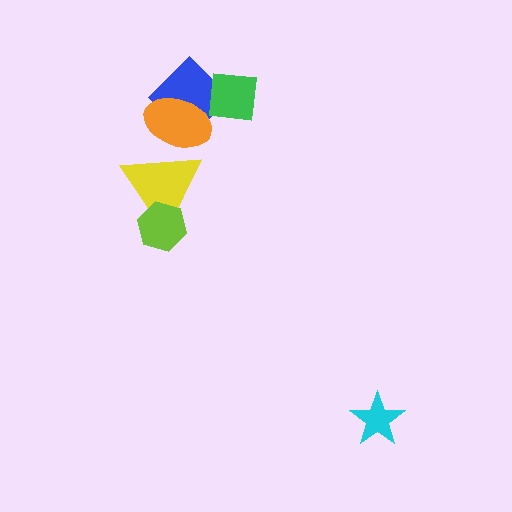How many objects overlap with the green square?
1 object overlaps with the green square.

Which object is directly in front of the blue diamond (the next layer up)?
The orange ellipse is directly in front of the blue diamond.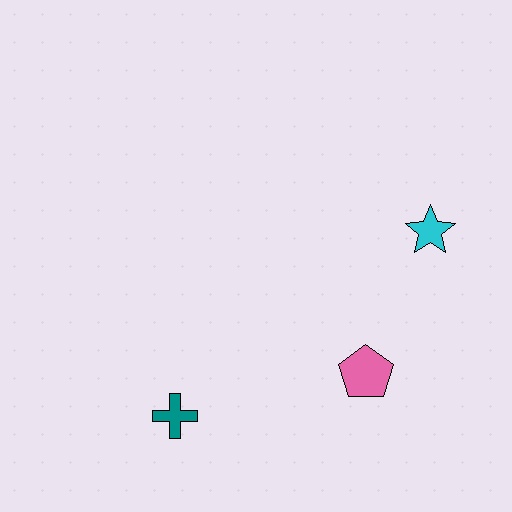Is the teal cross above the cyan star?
No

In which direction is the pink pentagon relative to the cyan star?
The pink pentagon is below the cyan star.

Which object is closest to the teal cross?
The pink pentagon is closest to the teal cross.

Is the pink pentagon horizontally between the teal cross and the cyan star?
Yes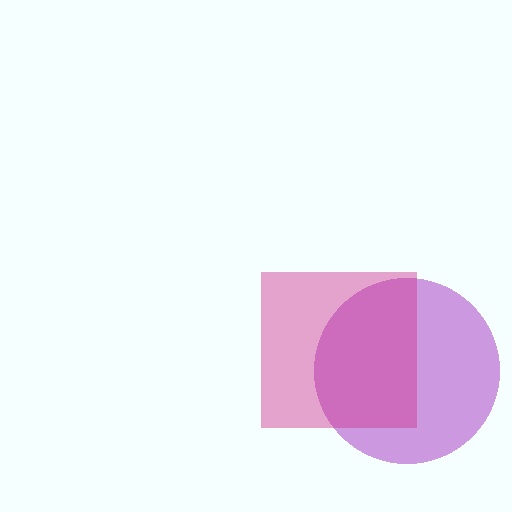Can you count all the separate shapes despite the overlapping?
Yes, there are 2 separate shapes.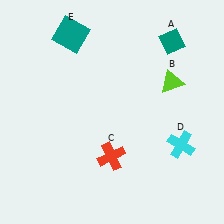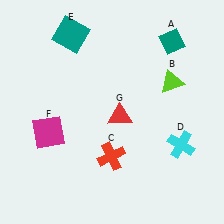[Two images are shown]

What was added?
A magenta square (F), a red triangle (G) were added in Image 2.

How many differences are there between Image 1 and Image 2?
There are 2 differences between the two images.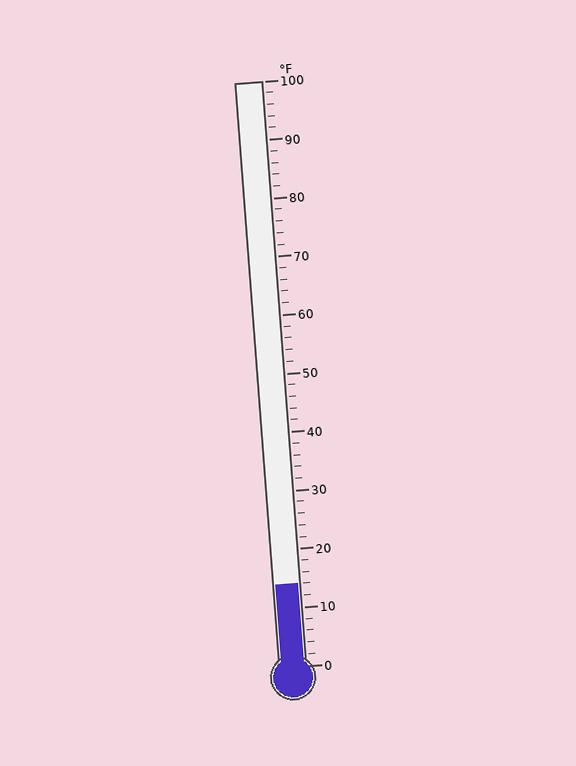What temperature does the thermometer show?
The thermometer shows approximately 14°F.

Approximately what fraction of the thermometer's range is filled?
The thermometer is filled to approximately 15% of its range.